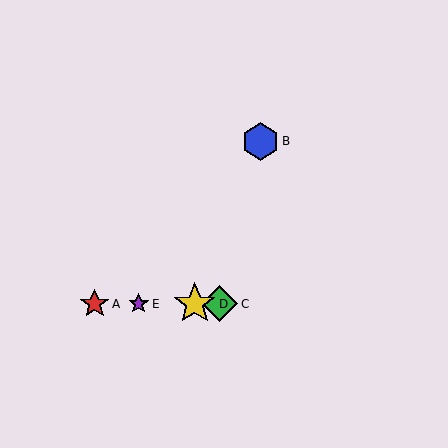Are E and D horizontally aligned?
Yes, both are at y≈304.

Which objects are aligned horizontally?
Objects A, C, D, E are aligned horizontally.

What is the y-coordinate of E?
Object E is at y≈304.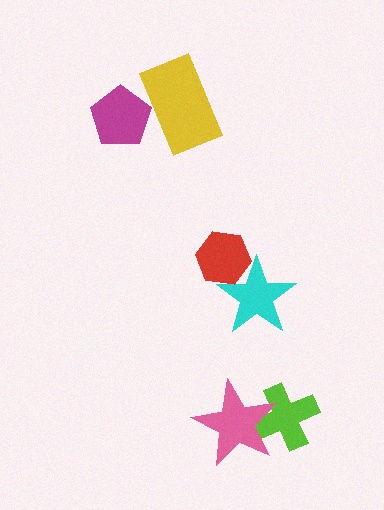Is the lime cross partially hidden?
Yes, it is partially covered by another shape.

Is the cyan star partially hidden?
Yes, it is partially covered by another shape.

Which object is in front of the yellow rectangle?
The magenta pentagon is in front of the yellow rectangle.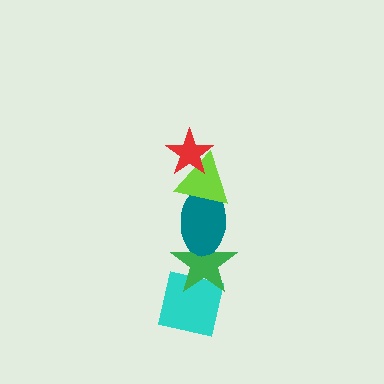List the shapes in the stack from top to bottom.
From top to bottom: the red star, the lime triangle, the teal ellipse, the green star, the cyan square.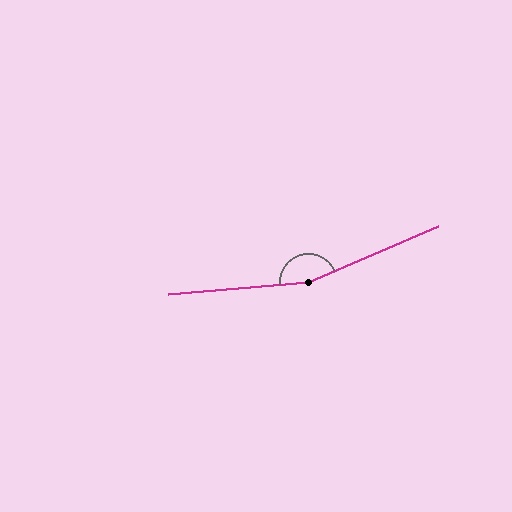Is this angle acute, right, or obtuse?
It is obtuse.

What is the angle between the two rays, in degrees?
Approximately 162 degrees.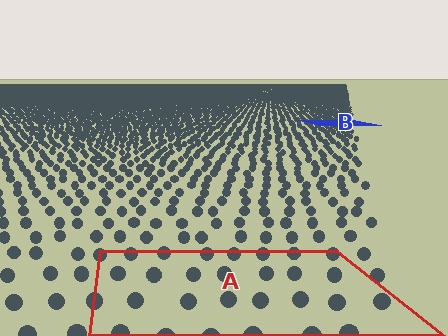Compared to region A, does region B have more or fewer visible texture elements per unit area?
Region B has more texture elements per unit area — they are packed more densely because it is farther away.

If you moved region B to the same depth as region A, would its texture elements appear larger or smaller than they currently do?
They would appear larger. At a closer depth, the same texture elements are projected at a bigger on-screen size.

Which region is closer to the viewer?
Region A is closer. The texture elements there are larger and more spread out.